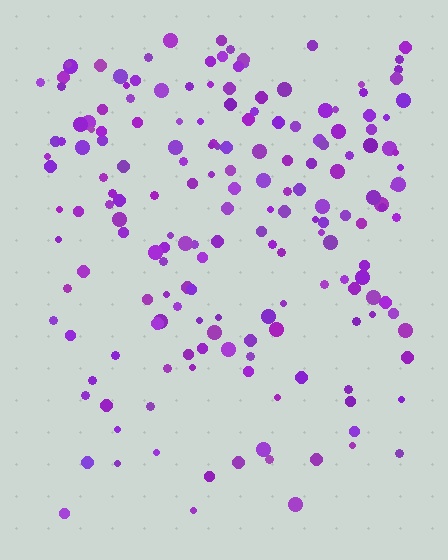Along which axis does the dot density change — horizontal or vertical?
Vertical.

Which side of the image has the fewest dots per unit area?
The bottom.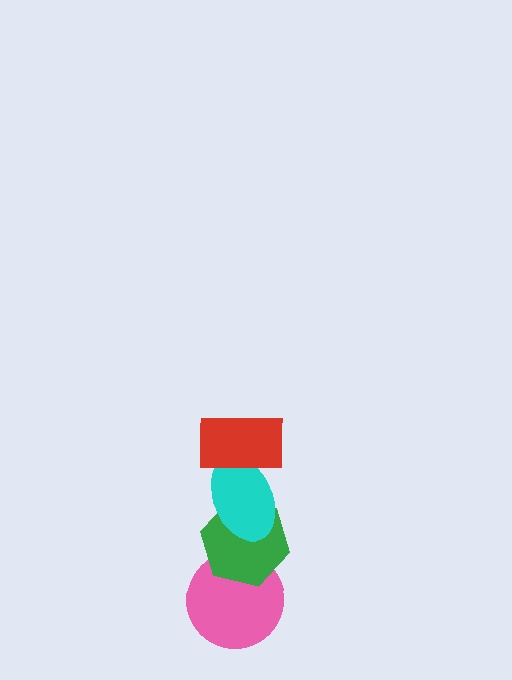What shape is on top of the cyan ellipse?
The red rectangle is on top of the cyan ellipse.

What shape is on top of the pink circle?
The green hexagon is on top of the pink circle.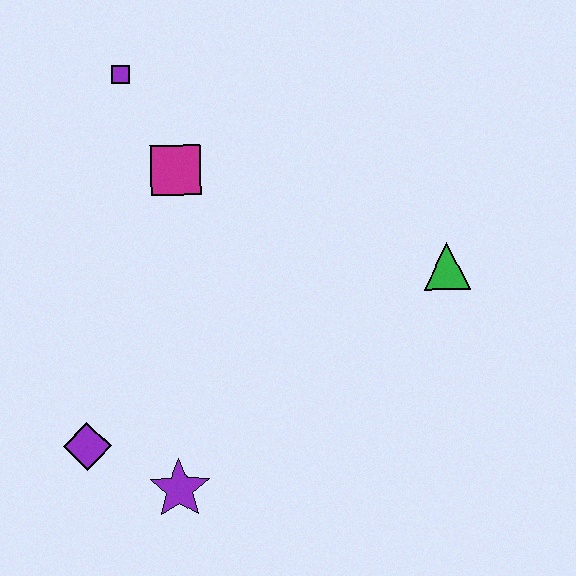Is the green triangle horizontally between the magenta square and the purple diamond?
No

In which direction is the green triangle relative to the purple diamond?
The green triangle is to the right of the purple diamond.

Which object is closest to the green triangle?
The magenta square is closest to the green triangle.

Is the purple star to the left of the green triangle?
Yes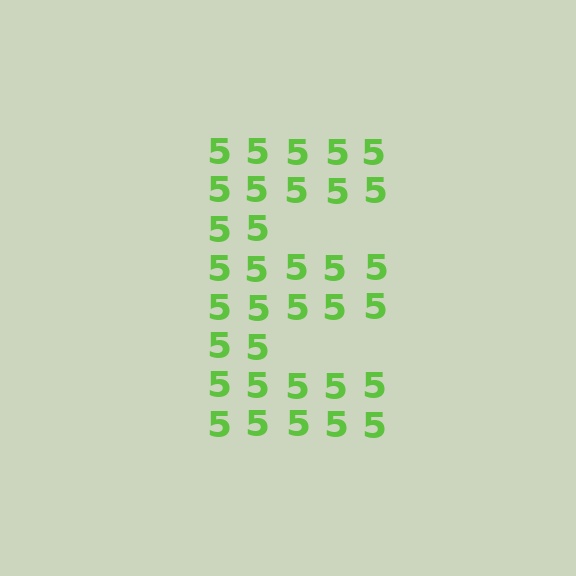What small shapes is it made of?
It is made of small digit 5's.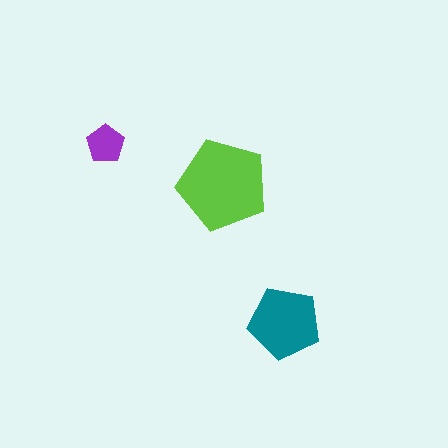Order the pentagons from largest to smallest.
the lime one, the teal one, the purple one.